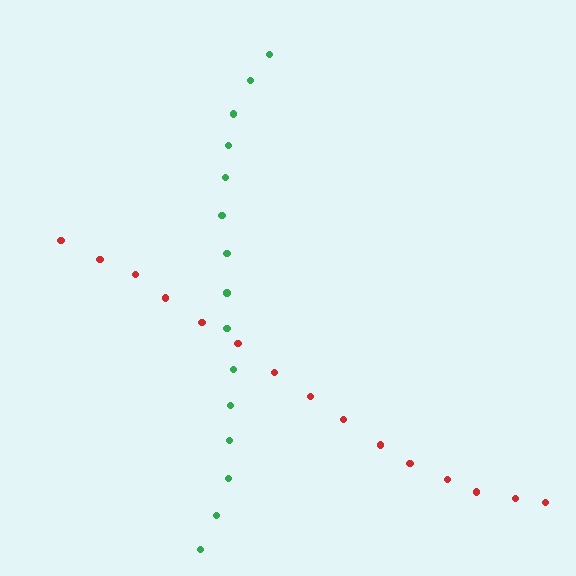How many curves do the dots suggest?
There are 2 distinct paths.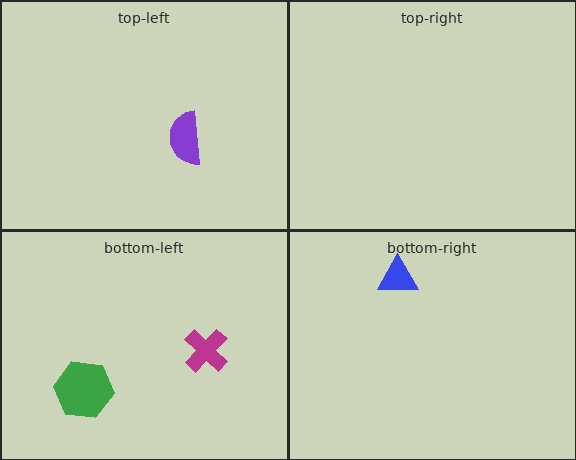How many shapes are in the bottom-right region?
1.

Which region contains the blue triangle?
The bottom-right region.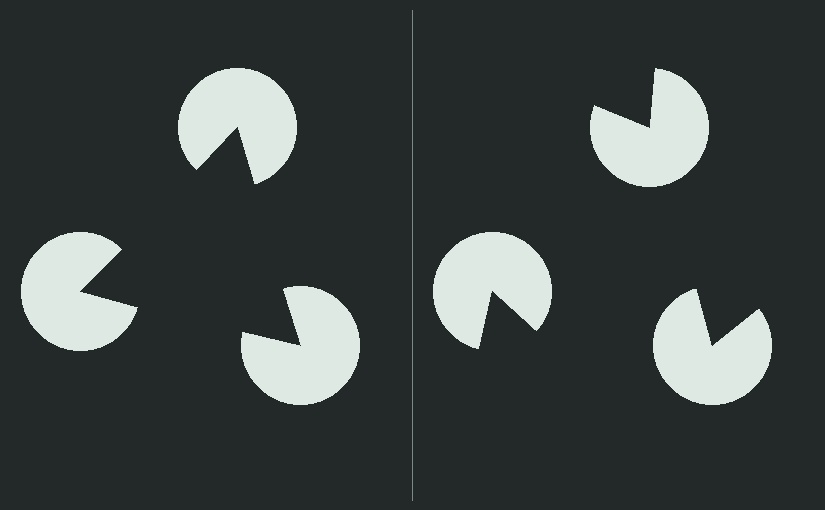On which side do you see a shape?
An illusory triangle appears on the left side. On the right side the wedge cuts are rotated, so no coherent shape forms.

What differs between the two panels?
The pac-man discs are positioned identically on both sides; only the wedge orientations differ. On the left they align to a triangle; on the right they are misaligned.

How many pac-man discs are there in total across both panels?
6 — 3 on each side.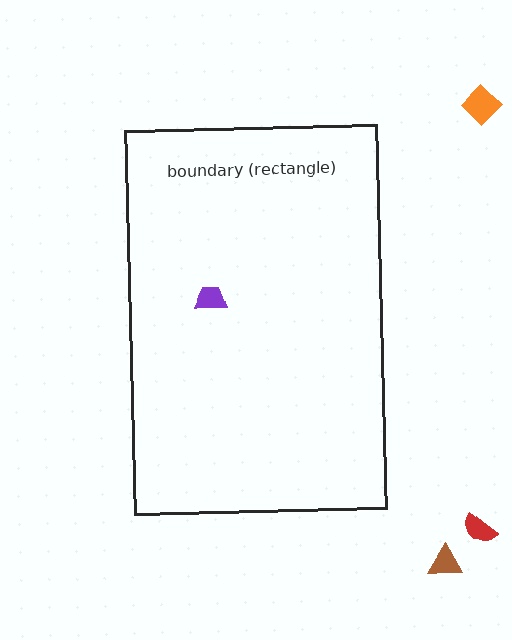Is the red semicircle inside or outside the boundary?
Outside.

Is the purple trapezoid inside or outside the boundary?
Inside.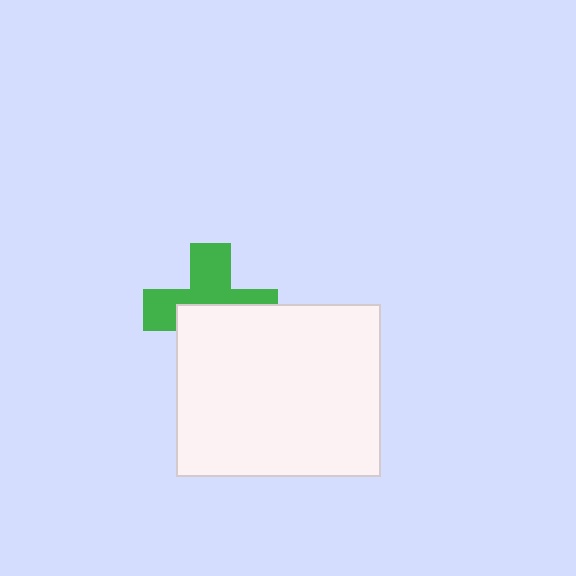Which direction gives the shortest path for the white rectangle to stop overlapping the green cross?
Moving down gives the shortest separation.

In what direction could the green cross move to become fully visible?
The green cross could move up. That would shift it out from behind the white rectangle entirely.